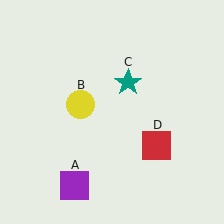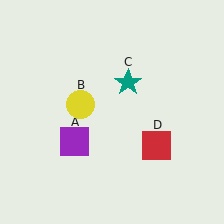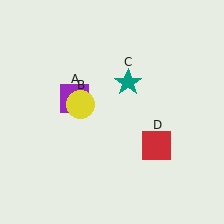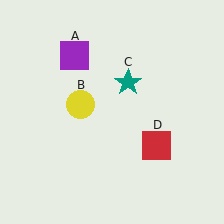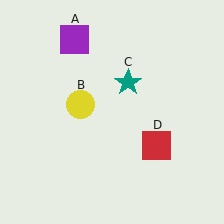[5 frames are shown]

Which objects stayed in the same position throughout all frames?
Yellow circle (object B) and teal star (object C) and red square (object D) remained stationary.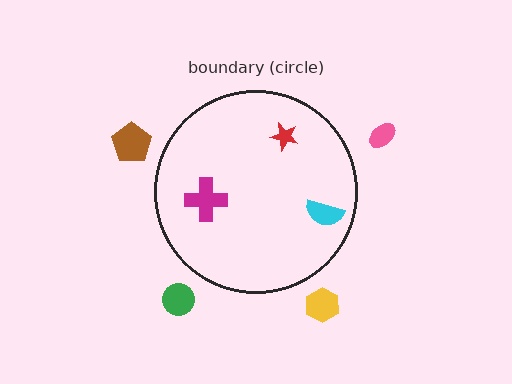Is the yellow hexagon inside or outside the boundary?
Outside.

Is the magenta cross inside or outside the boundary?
Inside.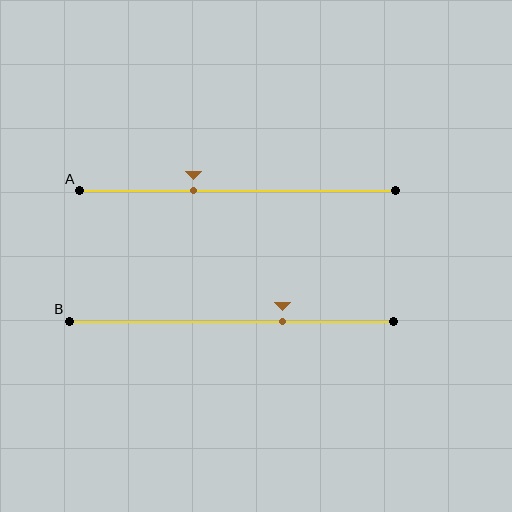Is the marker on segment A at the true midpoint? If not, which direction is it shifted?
No, the marker on segment A is shifted to the left by about 14% of the segment length.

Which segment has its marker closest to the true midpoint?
Segment A has its marker closest to the true midpoint.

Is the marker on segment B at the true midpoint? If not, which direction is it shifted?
No, the marker on segment B is shifted to the right by about 16% of the segment length.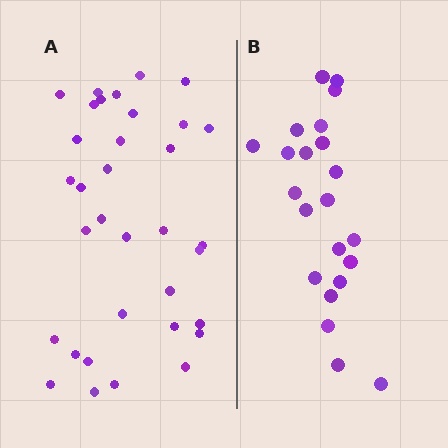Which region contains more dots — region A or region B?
Region A (the left region) has more dots.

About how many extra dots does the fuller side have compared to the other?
Region A has roughly 12 or so more dots than region B.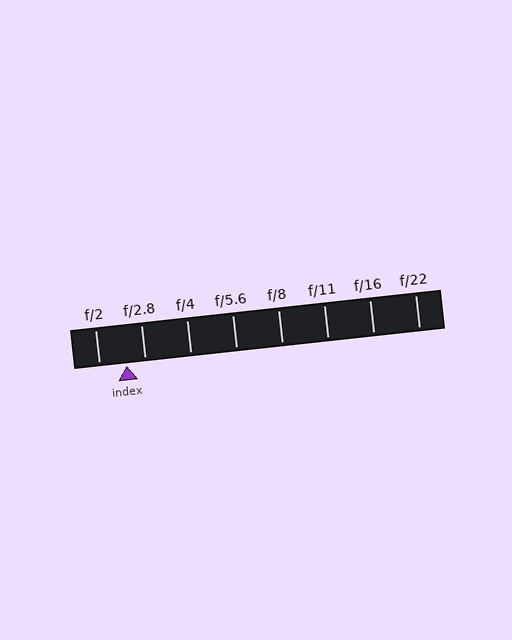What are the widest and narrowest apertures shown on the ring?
The widest aperture shown is f/2 and the narrowest is f/22.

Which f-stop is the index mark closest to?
The index mark is closest to f/2.8.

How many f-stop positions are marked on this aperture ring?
There are 8 f-stop positions marked.